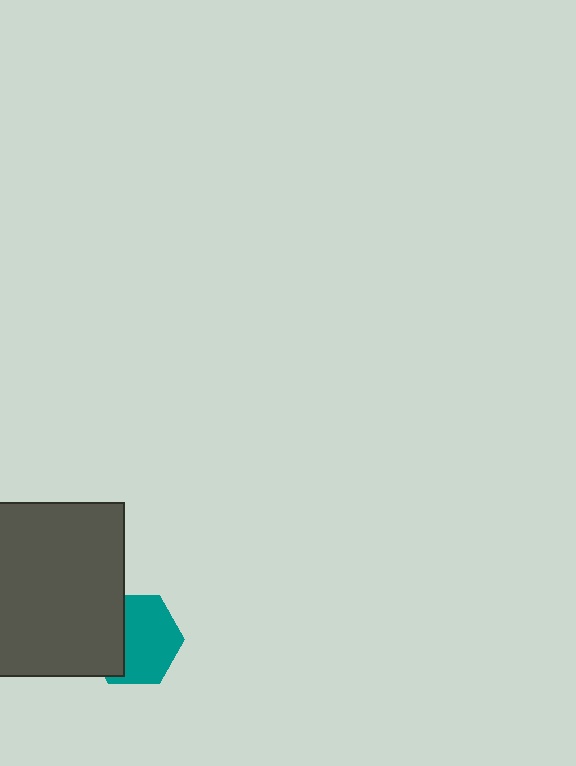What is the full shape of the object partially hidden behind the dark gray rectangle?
The partially hidden object is a teal hexagon.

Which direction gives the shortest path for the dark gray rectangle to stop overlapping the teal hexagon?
Moving left gives the shortest separation.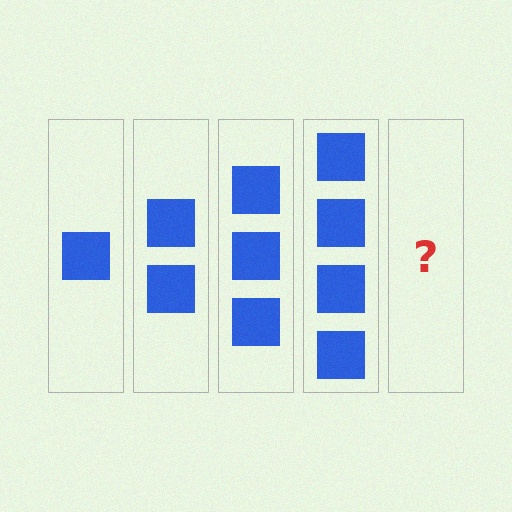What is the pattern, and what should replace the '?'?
The pattern is that each step adds one more square. The '?' should be 5 squares.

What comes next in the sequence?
The next element should be 5 squares.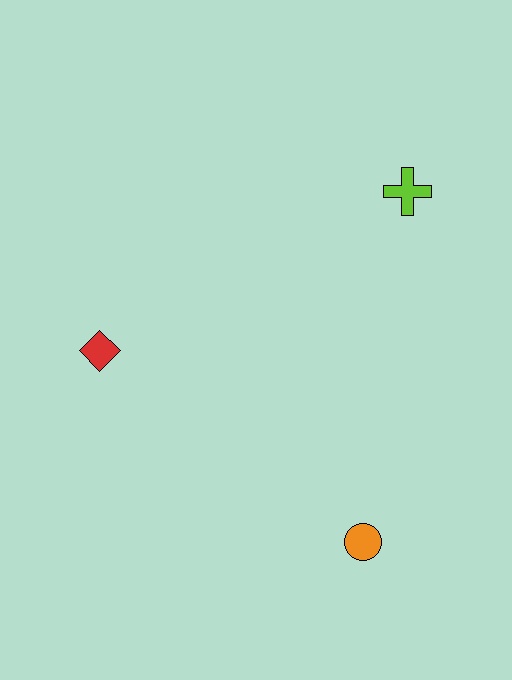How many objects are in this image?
There are 3 objects.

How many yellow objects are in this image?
There are no yellow objects.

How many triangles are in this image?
There are no triangles.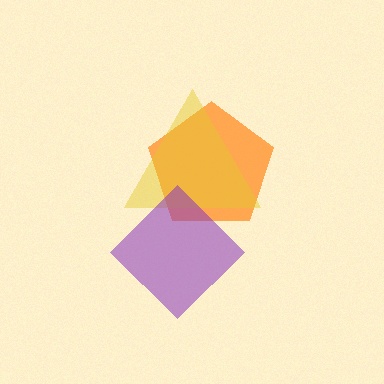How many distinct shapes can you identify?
There are 3 distinct shapes: an orange pentagon, a yellow triangle, a purple diamond.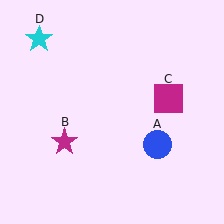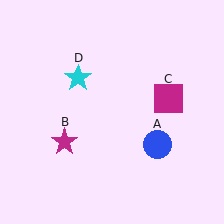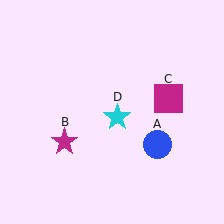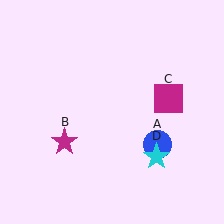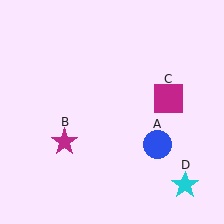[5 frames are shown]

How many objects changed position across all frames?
1 object changed position: cyan star (object D).